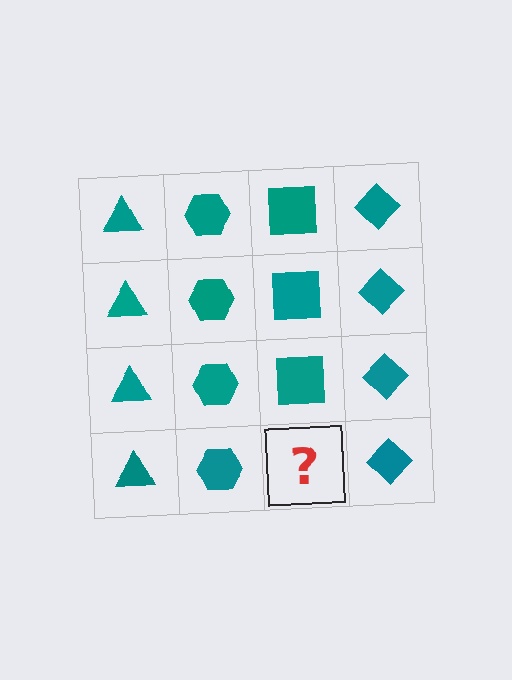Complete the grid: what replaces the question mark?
The question mark should be replaced with a teal square.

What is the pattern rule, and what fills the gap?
The rule is that each column has a consistent shape. The gap should be filled with a teal square.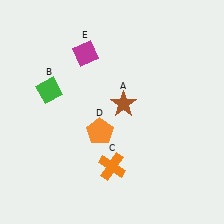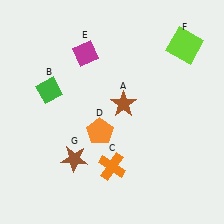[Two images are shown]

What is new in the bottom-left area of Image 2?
A brown star (G) was added in the bottom-left area of Image 2.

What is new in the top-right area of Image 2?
A lime square (F) was added in the top-right area of Image 2.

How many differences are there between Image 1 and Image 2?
There are 2 differences between the two images.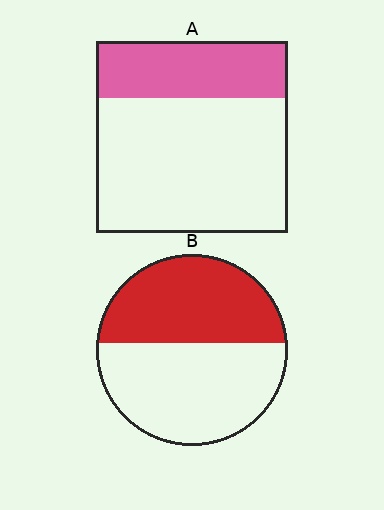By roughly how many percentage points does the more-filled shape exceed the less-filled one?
By roughly 15 percentage points (B over A).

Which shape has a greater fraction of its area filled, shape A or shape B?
Shape B.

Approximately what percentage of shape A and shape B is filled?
A is approximately 30% and B is approximately 45%.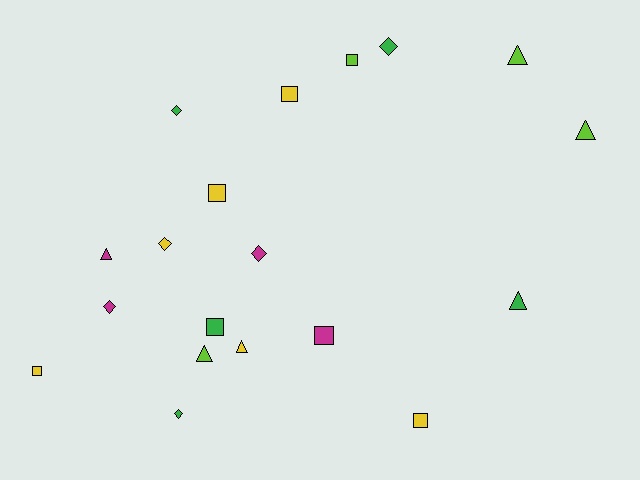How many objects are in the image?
There are 19 objects.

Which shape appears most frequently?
Square, with 7 objects.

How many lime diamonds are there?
There are no lime diamonds.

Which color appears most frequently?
Yellow, with 6 objects.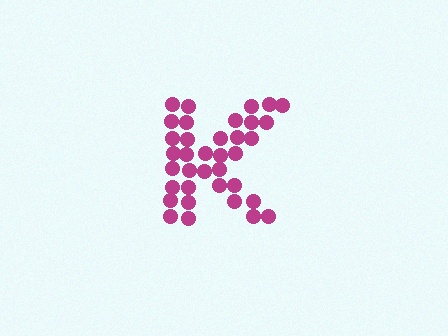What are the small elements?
The small elements are circles.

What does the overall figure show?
The overall figure shows the letter K.